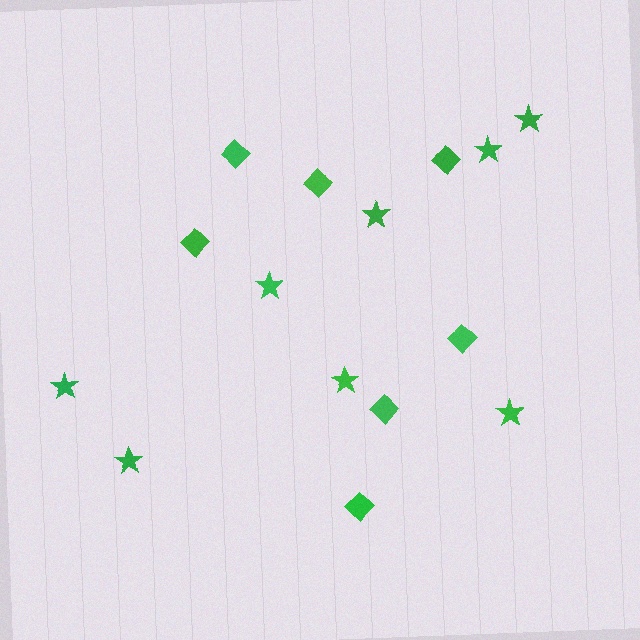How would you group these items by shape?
There are 2 groups: one group of stars (8) and one group of diamonds (7).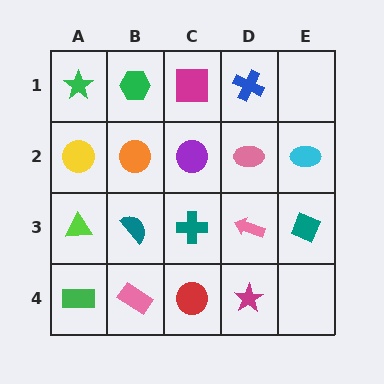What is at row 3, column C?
A teal cross.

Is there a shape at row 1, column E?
No, that cell is empty.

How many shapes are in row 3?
5 shapes.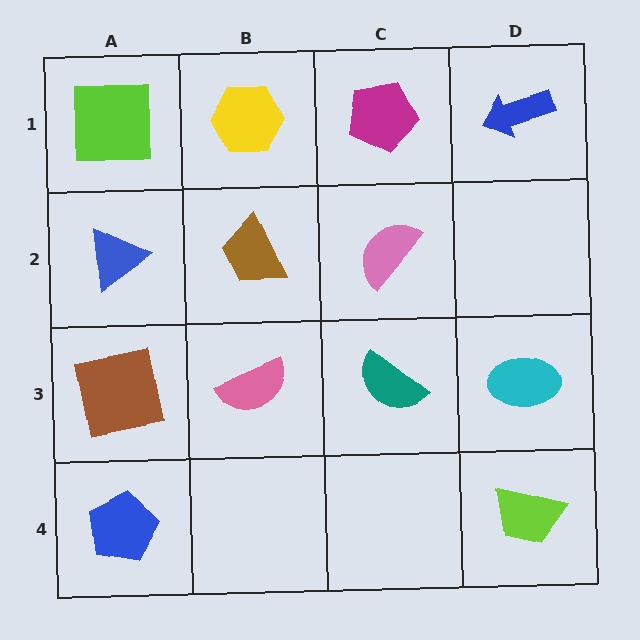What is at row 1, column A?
A lime square.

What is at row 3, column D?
A cyan ellipse.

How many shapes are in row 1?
4 shapes.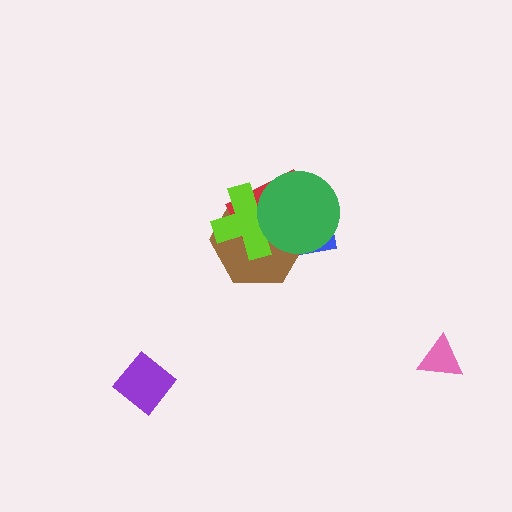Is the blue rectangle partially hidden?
Yes, it is partially covered by another shape.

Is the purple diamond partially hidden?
No, no other shape covers it.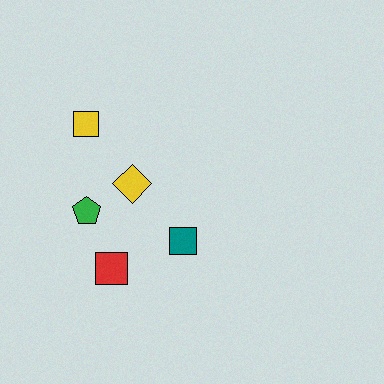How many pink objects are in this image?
There are no pink objects.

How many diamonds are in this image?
There is 1 diamond.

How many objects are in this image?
There are 5 objects.